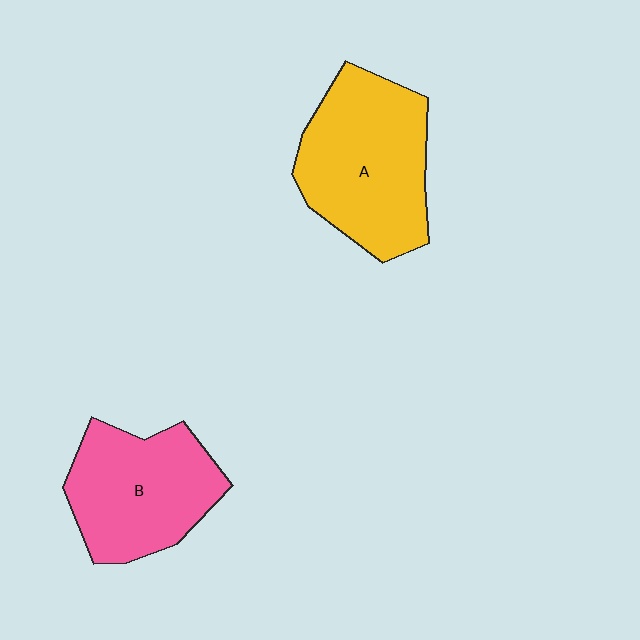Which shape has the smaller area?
Shape B (pink).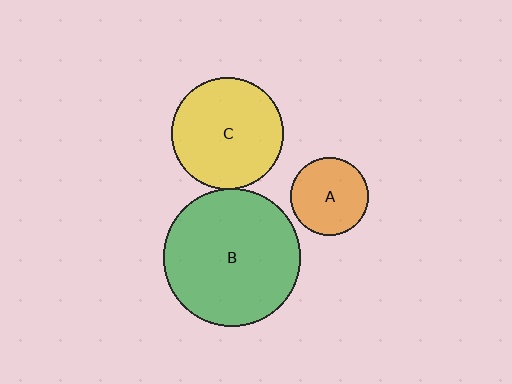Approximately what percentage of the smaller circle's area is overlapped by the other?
Approximately 5%.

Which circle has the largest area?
Circle B (green).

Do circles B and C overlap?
Yes.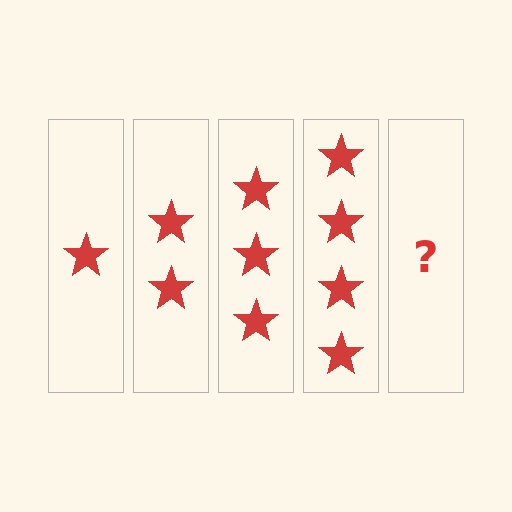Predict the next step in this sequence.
The next step is 5 stars.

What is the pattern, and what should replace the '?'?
The pattern is that each step adds one more star. The '?' should be 5 stars.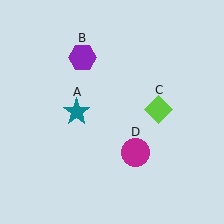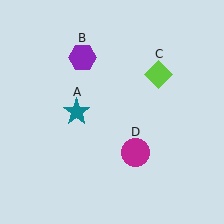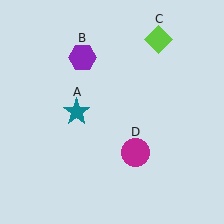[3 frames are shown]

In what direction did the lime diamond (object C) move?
The lime diamond (object C) moved up.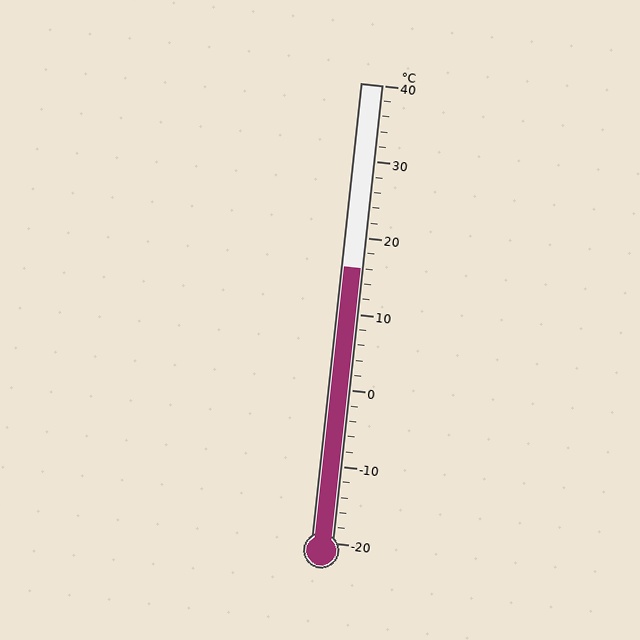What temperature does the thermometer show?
The thermometer shows approximately 16°C.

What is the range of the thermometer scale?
The thermometer scale ranges from -20°C to 40°C.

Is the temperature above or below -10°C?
The temperature is above -10°C.